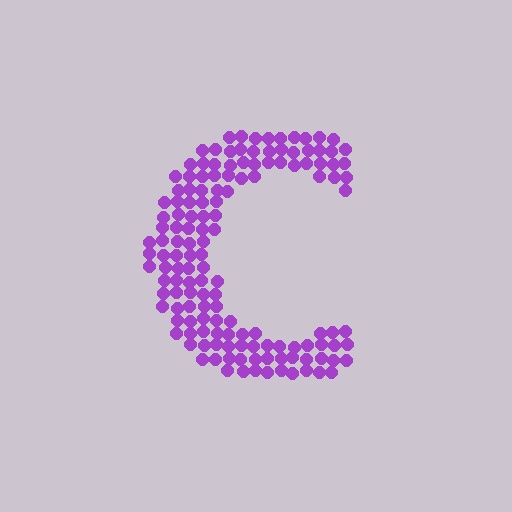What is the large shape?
The large shape is the letter C.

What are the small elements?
The small elements are circles.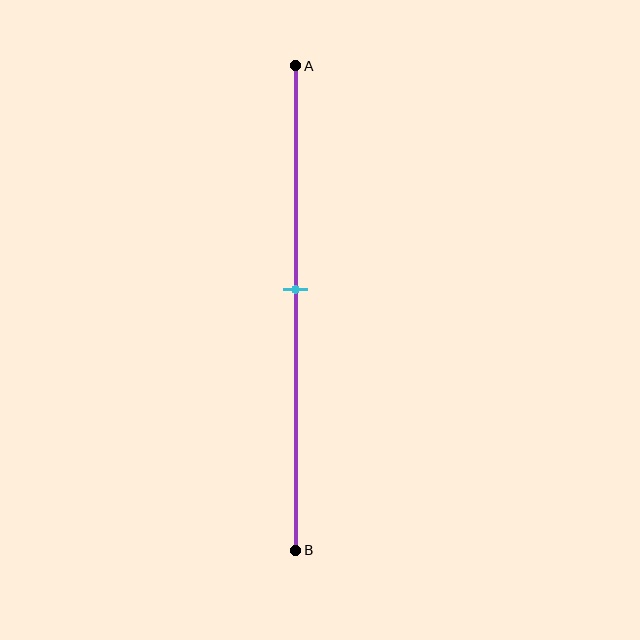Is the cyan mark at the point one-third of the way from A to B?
No, the mark is at about 45% from A, not at the 33% one-third point.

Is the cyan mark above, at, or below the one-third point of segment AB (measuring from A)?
The cyan mark is below the one-third point of segment AB.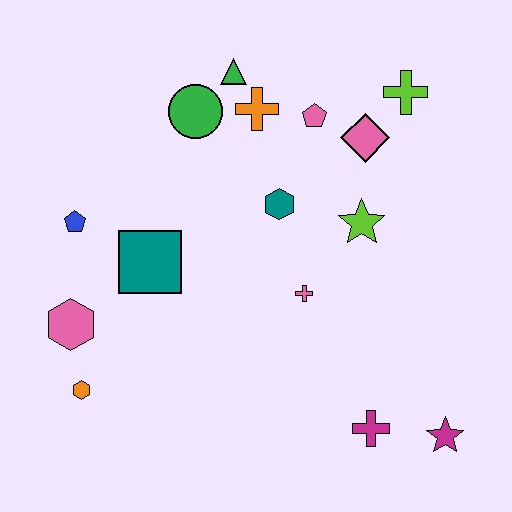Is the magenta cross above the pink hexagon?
No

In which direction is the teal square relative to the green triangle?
The teal square is below the green triangle.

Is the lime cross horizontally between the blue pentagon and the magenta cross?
No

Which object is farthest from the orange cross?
The magenta star is farthest from the orange cross.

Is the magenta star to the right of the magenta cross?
Yes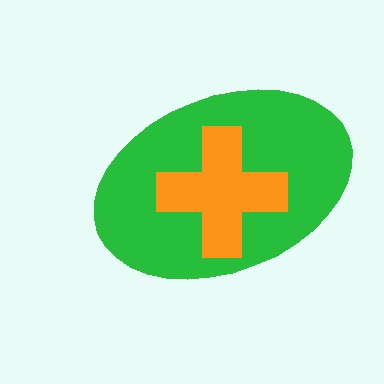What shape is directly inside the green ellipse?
The orange cross.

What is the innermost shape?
The orange cross.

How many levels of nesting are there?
2.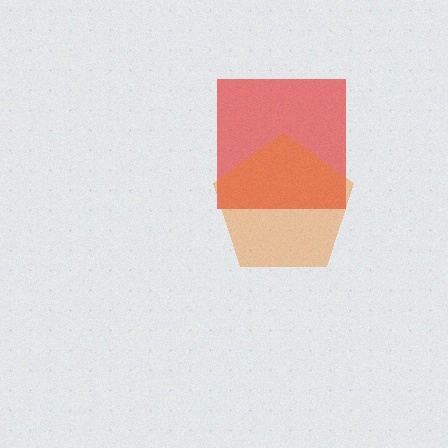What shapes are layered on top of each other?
The layered shapes are: a red square, an orange pentagon.